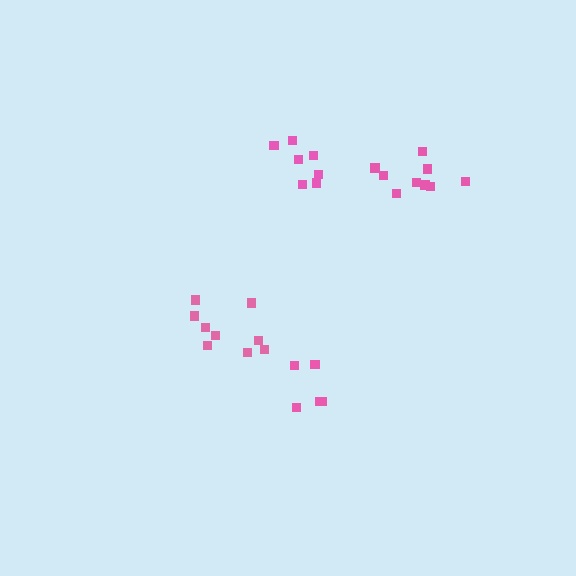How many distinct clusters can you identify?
There are 4 distinct clusters.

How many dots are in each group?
Group 1: 7 dots, Group 2: 9 dots, Group 3: 5 dots, Group 4: 9 dots (30 total).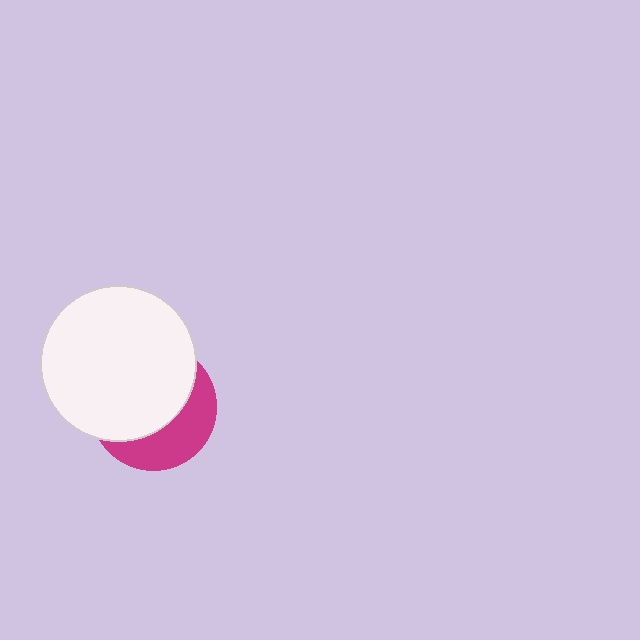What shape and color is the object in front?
The object in front is a white circle.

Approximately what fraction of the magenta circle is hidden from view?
Roughly 63% of the magenta circle is hidden behind the white circle.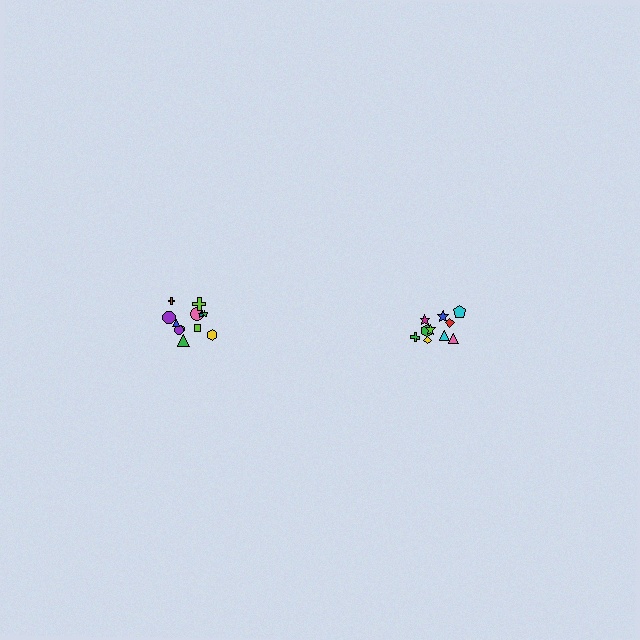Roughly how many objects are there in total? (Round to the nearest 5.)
Roughly 20 objects in total.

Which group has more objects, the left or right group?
The left group.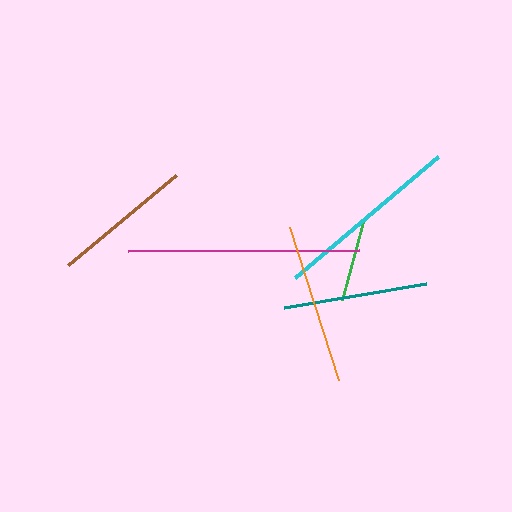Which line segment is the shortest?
The green line is the shortest at approximately 81 pixels.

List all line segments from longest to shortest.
From longest to shortest: magenta, cyan, orange, teal, brown, green.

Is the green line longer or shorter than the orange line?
The orange line is longer than the green line.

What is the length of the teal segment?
The teal segment is approximately 144 pixels long.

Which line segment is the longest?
The magenta line is the longest at approximately 230 pixels.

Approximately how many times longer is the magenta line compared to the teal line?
The magenta line is approximately 1.6 times the length of the teal line.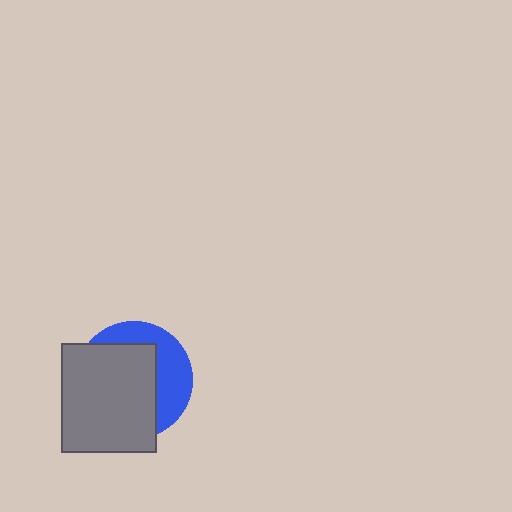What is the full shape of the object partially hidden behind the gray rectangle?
The partially hidden object is a blue circle.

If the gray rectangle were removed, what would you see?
You would see the complete blue circle.